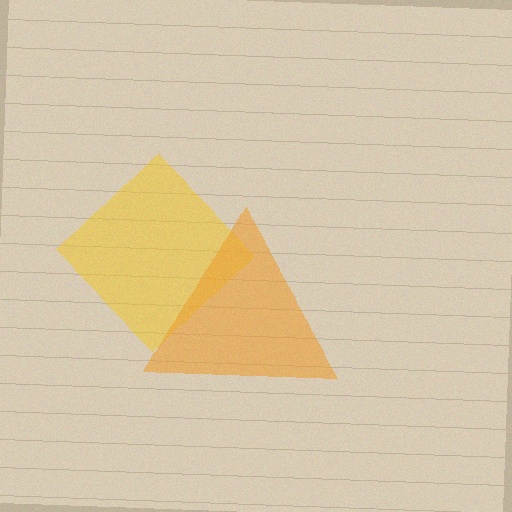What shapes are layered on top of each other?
The layered shapes are: a yellow diamond, an orange triangle.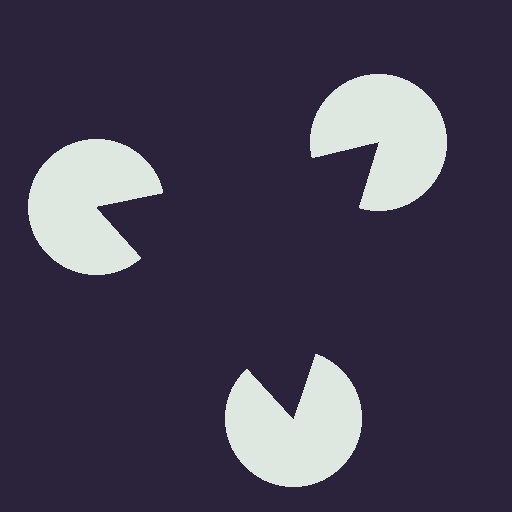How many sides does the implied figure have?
3 sides.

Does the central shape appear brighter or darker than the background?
It typically appears slightly darker than the background, even though no actual brightness change is drawn.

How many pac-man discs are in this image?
There are 3 — one at each vertex of the illusory triangle.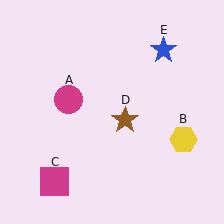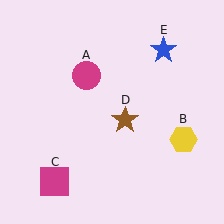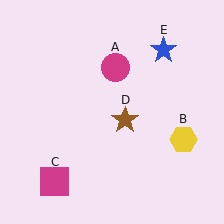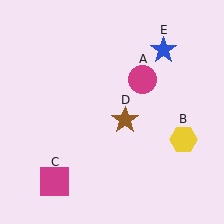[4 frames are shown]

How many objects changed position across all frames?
1 object changed position: magenta circle (object A).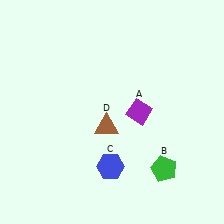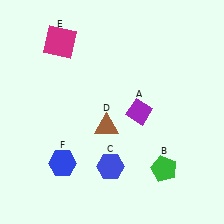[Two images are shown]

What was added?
A magenta square (E), a blue hexagon (F) were added in Image 2.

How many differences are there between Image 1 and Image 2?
There are 2 differences between the two images.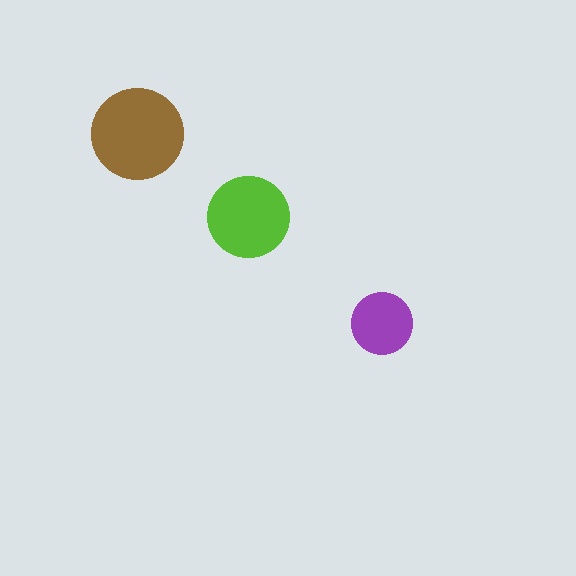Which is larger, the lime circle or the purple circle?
The lime one.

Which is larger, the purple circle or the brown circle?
The brown one.